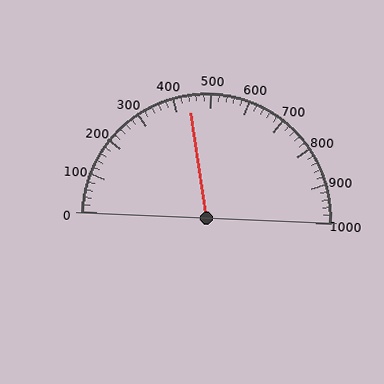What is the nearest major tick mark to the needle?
The nearest major tick mark is 400.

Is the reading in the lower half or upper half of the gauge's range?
The reading is in the lower half of the range (0 to 1000).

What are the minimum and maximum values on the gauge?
The gauge ranges from 0 to 1000.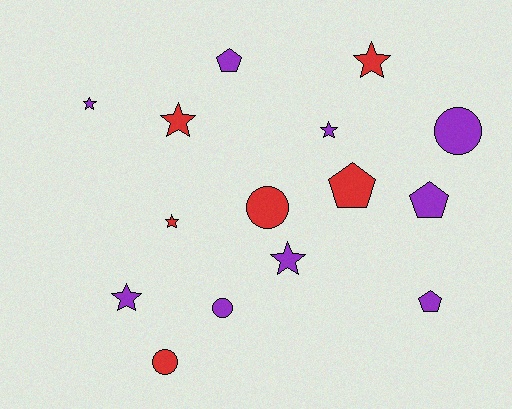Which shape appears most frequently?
Star, with 7 objects.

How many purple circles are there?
There are 2 purple circles.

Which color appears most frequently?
Purple, with 9 objects.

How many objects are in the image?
There are 15 objects.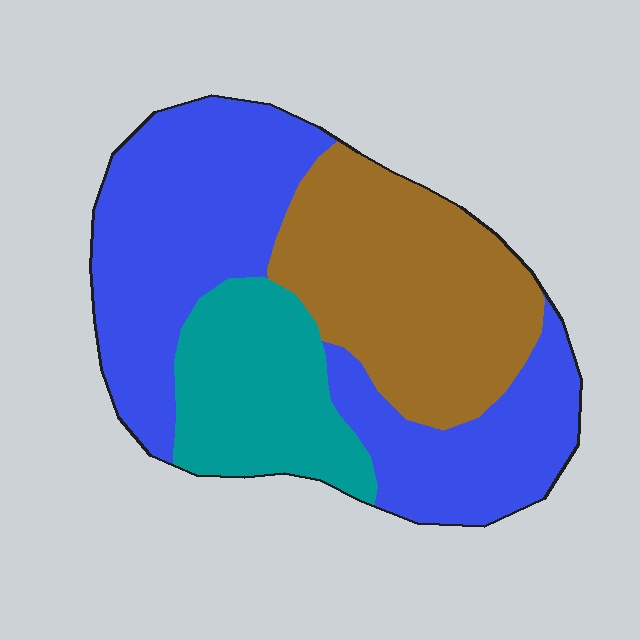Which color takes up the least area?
Teal, at roughly 20%.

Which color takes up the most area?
Blue, at roughly 50%.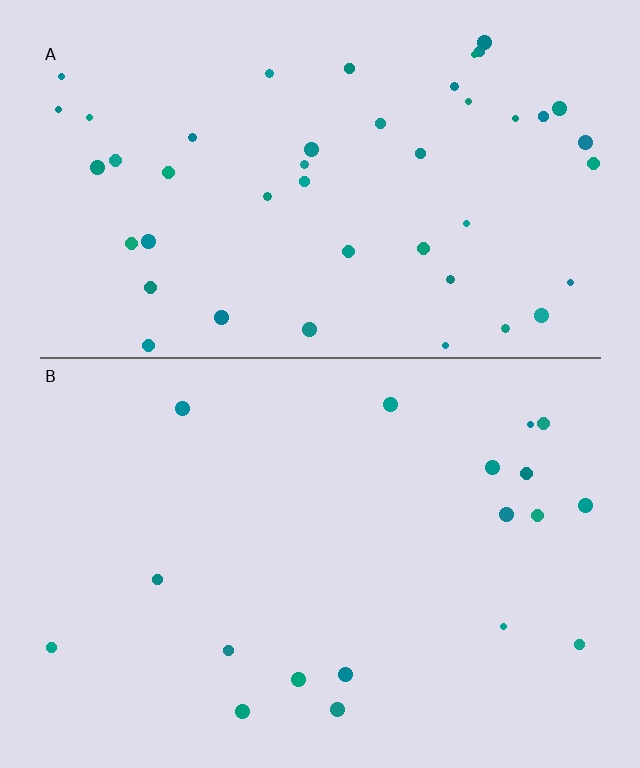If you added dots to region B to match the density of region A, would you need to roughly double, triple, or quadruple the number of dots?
Approximately triple.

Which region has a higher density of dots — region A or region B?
A (the top).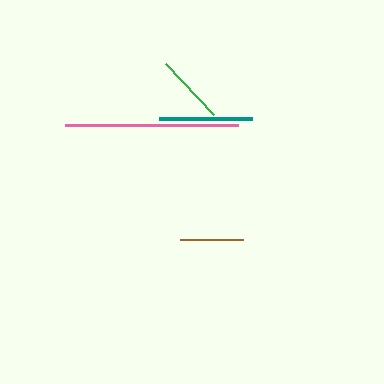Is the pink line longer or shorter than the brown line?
The pink line is longer than the brown line.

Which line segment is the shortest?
The brown line is the shortest at approximately 63 pixels.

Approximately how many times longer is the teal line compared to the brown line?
The teal line is approximately 1.5 times the length of the brown line.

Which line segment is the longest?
The pink line is the longest at approximately 172 pixels.